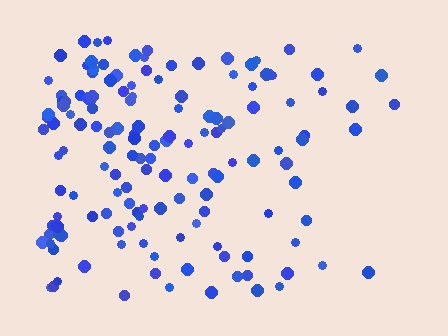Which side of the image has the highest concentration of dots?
The left.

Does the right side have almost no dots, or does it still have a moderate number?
Still a moderate number, just noticeably fewer than the left.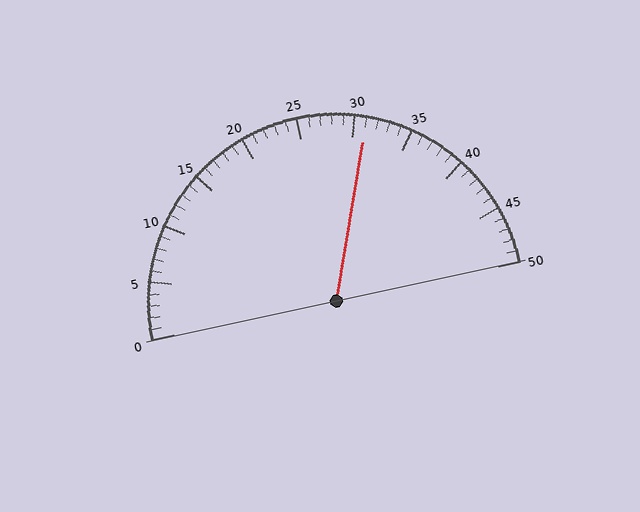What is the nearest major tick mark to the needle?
The nearest major tick mark is 30.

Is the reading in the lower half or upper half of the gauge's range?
The reading is in the upper half of the range (0 to 50).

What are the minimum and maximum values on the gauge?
The gauge ranges from 0 to 50.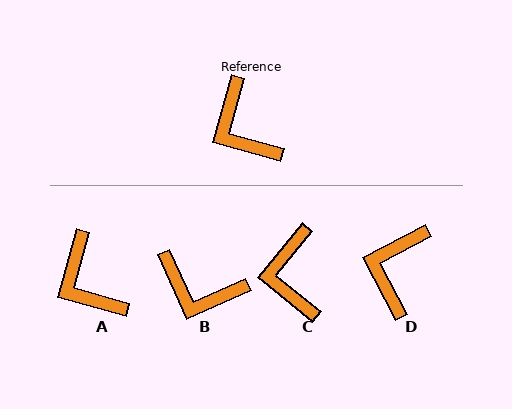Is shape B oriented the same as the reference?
No, it is off by about 39 degrees.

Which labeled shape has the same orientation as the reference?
A.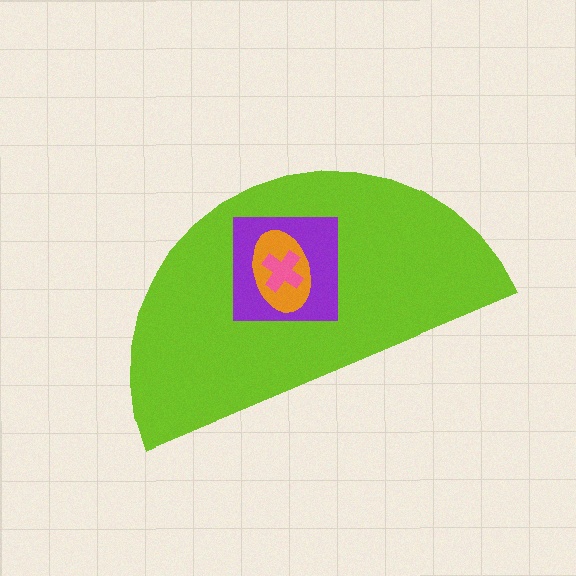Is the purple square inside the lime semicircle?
Yes.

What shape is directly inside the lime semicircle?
The purple square.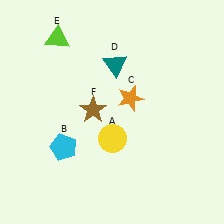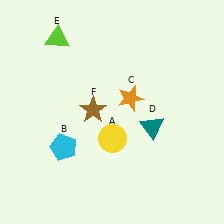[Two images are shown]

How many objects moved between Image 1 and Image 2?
1 object moved between the two images.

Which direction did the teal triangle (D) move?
The teal triangle (D) moved down.